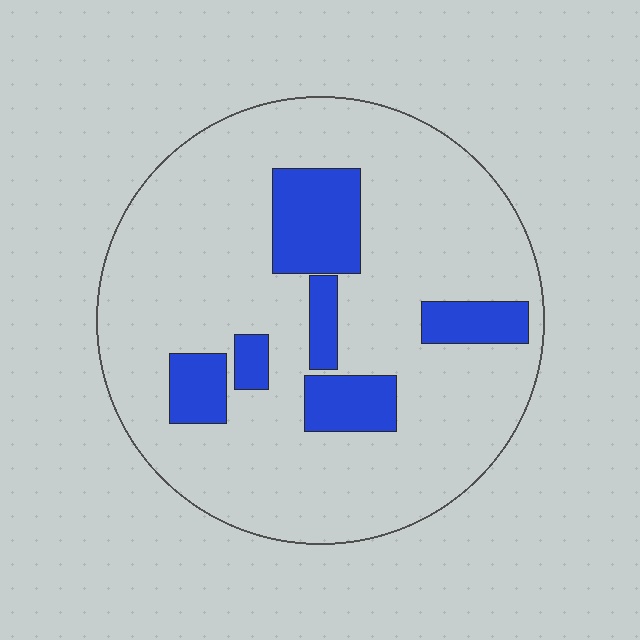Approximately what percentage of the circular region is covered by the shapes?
Approximately 20%.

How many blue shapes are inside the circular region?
6.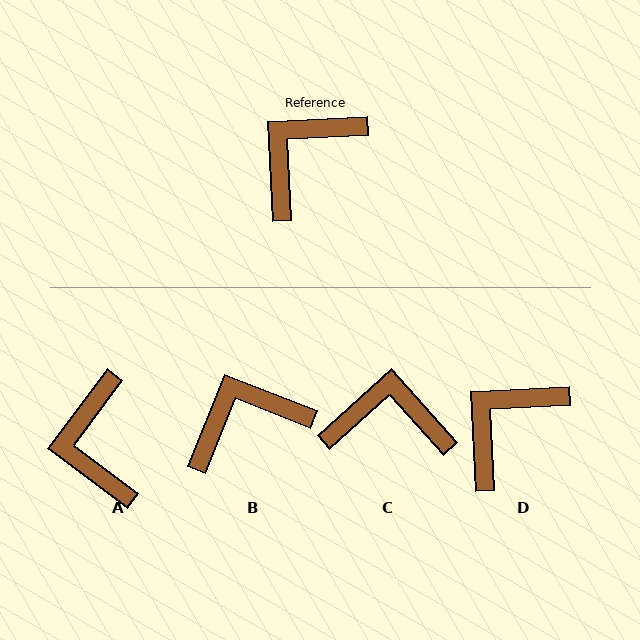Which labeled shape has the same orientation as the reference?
D.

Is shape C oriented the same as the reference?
No, it is off by about 51 degrees.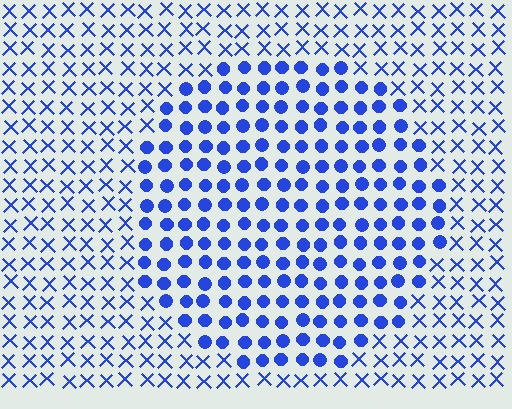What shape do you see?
I see a circle.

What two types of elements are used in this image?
The image uses circles inside the circle region and X marks outside it.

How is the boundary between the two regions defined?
The boundary is defined by a change in element shape: circles inside vs. X marks outside. All elements share the same color and spacing.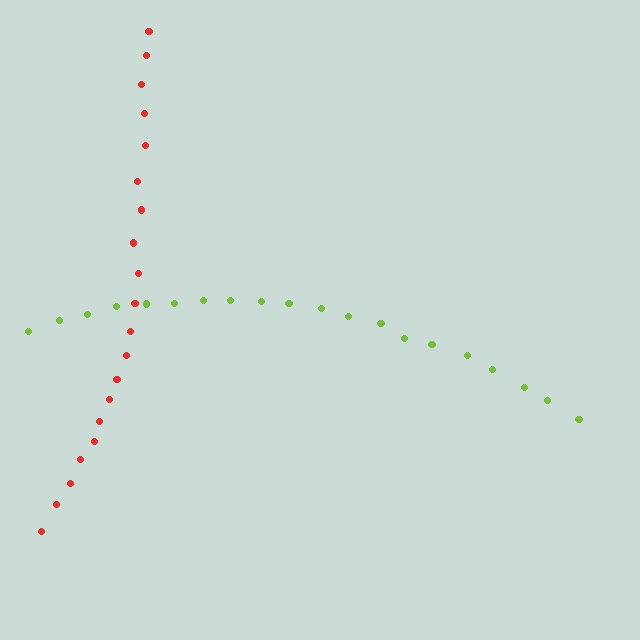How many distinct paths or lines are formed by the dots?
There are 2 distinct paths.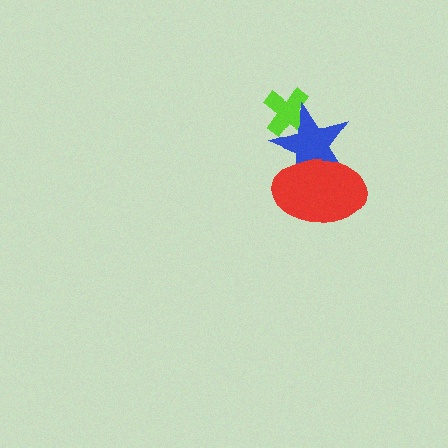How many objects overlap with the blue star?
2 objects overlap with the blue star.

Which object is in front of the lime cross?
The blue star is in front of the lime cross.